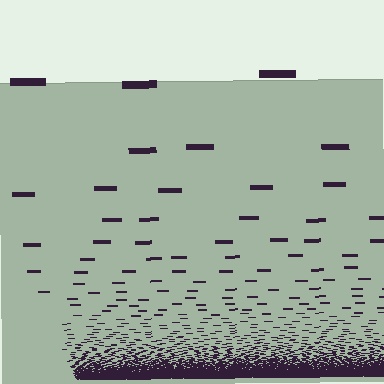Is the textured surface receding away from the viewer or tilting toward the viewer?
The surface appears to tilt toward the viewer. Texture elements get larger and sparser toward the top.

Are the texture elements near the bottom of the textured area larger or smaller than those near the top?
Smaller. The gradient is inverted — elements near the bottom are smaller and denser.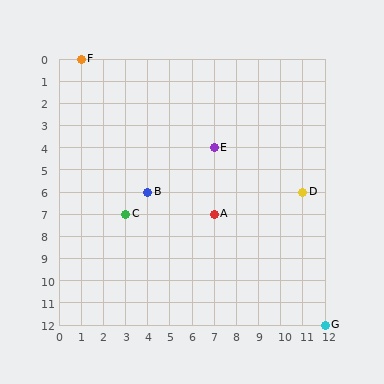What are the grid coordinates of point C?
Point C is at grid coordinates (3, 7).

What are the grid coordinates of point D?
Point D is at grid coordinates (11, 6).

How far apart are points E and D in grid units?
Points E and D are 4 columns and 2 rows apart (about 4.5 grid units diagonally).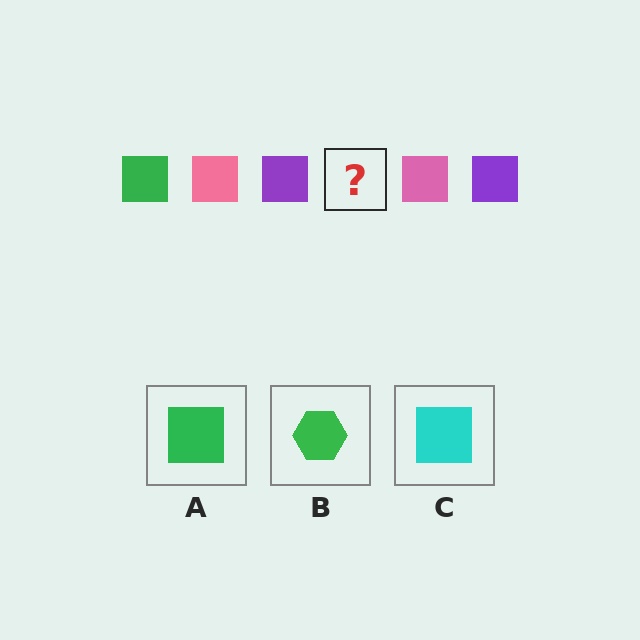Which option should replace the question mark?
Option A.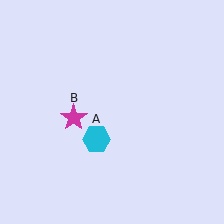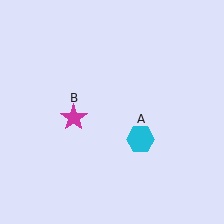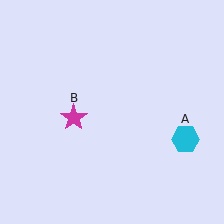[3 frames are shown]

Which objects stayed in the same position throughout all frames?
Magenta star (object B) remained stationary.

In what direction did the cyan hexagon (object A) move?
The cyan hexagon (object A) moved right.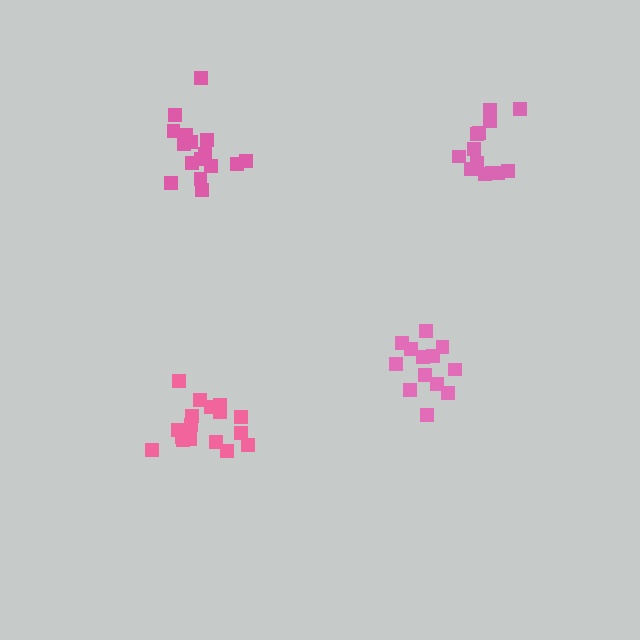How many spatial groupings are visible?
There are 4 spatial groupings.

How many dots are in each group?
Group 1: 13 dots, Group 2: 13 dots, Group 3: 16 dots, Group 4: 17 dots (59 total).